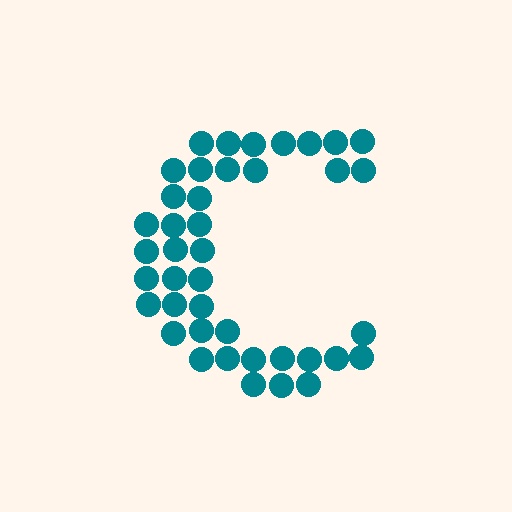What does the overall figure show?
The overall figure shows the letter C.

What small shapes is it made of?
It is made of small circles.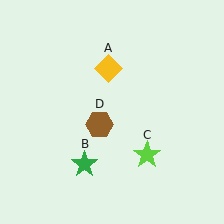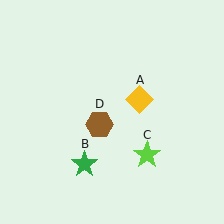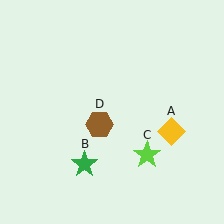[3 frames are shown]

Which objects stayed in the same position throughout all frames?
Green star (object B) and lime star (object C) and brown hexagon (object D) remained stationary.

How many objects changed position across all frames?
1 object changed position: yellow diamond (object A).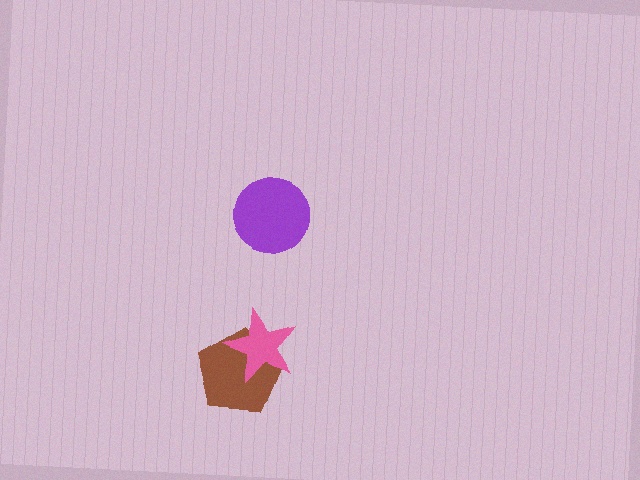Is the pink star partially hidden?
No, no other shape covers it.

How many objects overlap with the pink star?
1 object overlaps with the pink star.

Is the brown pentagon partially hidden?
Yes, it is partially covered by another shape.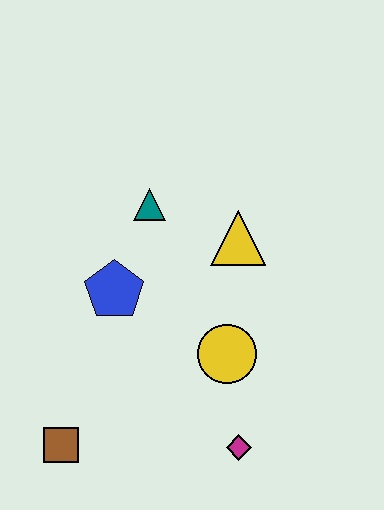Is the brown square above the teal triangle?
No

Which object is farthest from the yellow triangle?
The brown square is farthest from the yellow triangle.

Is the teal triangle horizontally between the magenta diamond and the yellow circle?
No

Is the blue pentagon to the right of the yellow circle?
No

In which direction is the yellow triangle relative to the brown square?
The yellow triangle is above the brown square.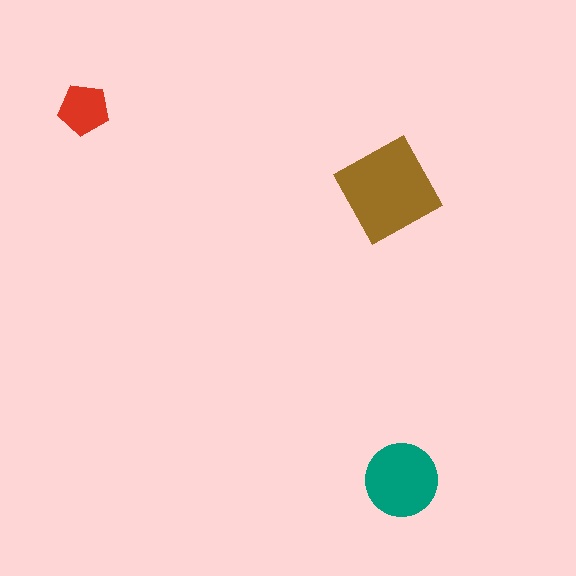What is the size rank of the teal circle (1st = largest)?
2nd.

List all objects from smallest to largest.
The red pentagon, the teal circle, the brown square.